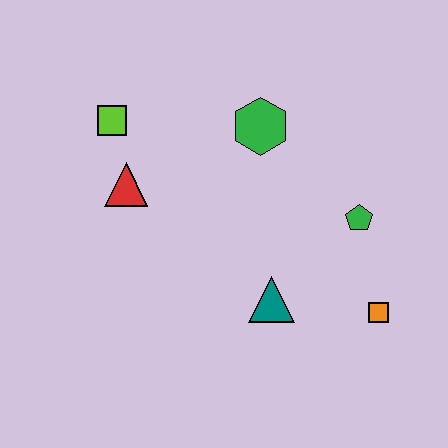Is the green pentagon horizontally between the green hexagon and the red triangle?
No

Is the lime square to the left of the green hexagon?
Yes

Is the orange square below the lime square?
Yes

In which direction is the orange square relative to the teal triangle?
The orange square is to the right of the teal triangle.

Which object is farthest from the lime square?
The orange square is farthest from the lime square.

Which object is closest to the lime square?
The red triangle is closest to the lime square.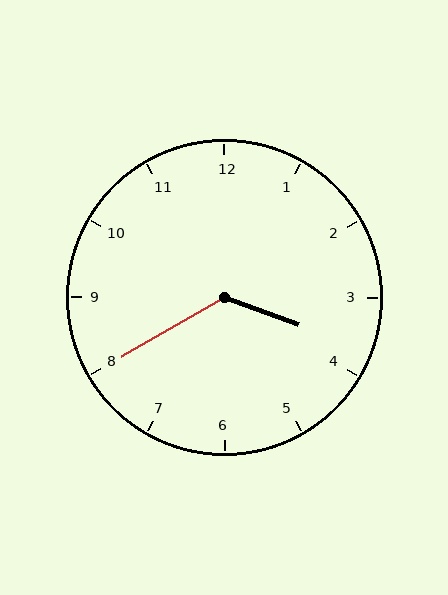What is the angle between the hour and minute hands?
Approximately 130 degrees.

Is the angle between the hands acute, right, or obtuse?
It is obtuse.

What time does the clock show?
3:40.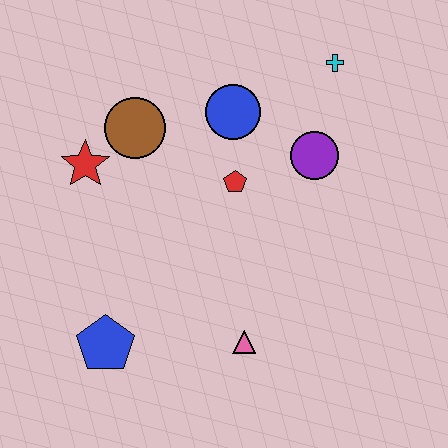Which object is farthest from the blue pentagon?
The cyan cross is farthest from the blue pentagon.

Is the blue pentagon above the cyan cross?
No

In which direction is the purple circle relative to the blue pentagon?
The purple circle is to the right of the blue pentagon.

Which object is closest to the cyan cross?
The purple circle is closest to the cyan cross.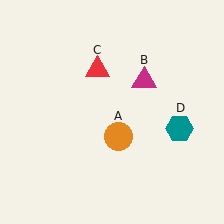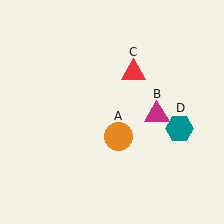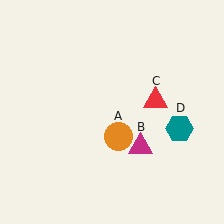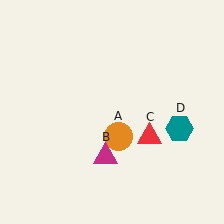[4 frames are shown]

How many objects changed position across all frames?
2 objects changed position: magenta triangle (object B), red triangle (object C).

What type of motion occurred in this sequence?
The magenta triangle (object B), red triangle (object C) rotated clockwise around the center of the scene.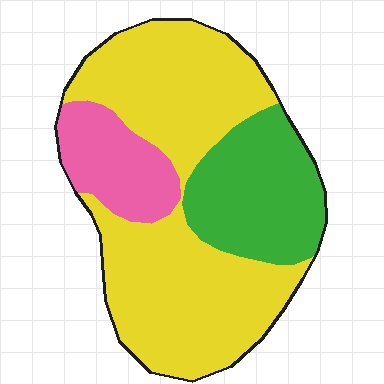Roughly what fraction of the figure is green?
Green takes up about one quarter (1/4) of the figure.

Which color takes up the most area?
Yellow, at roughly 60%.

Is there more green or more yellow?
Yellow.